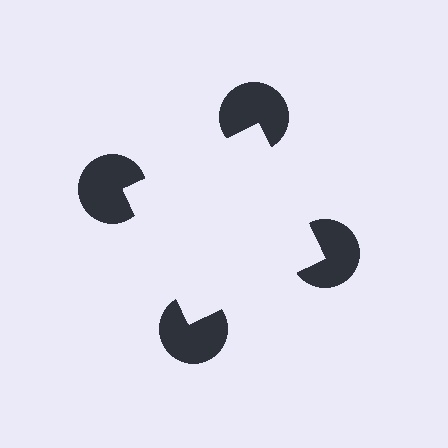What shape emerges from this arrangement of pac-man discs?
An illusory square — its edges are inferred from the aligned wedge cuts in the pac-man discs, not physically drawn.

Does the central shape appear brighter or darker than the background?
It typically appears slightly brighter than the background, even though no actual brightness change is drawn.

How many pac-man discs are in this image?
There are 4 — one at each vertex of the illusory square.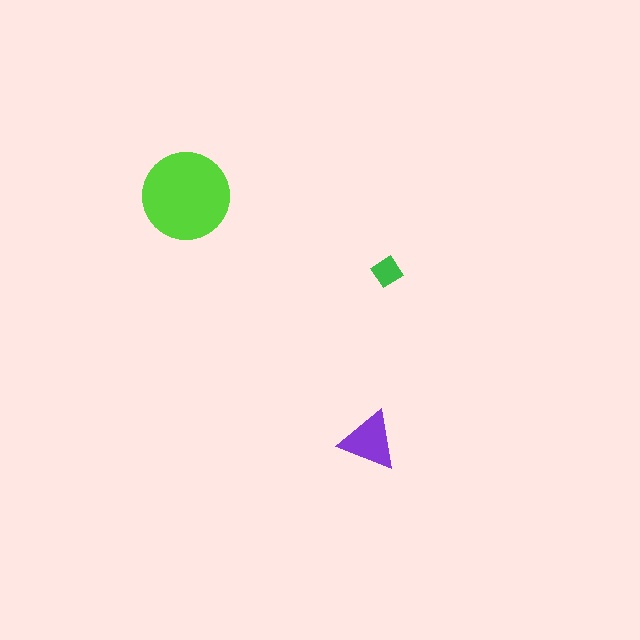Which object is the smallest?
The green diamond.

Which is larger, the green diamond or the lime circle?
The lime circle.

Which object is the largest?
The lime circle.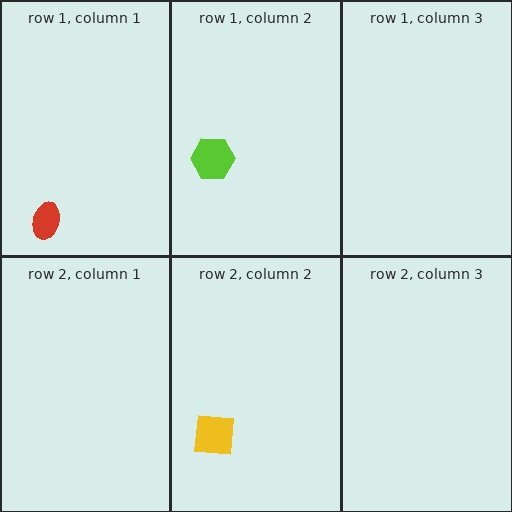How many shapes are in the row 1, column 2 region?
1.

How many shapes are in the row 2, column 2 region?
1.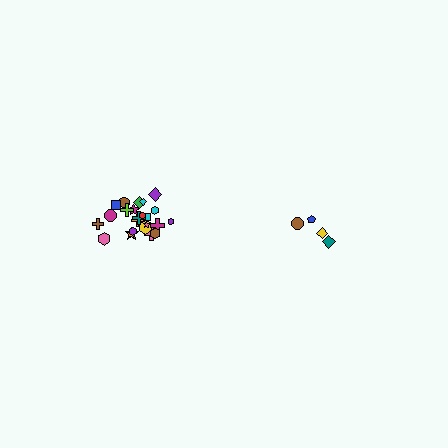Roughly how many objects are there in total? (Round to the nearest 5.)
Roughly 30 objects in total.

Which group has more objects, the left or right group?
The left group.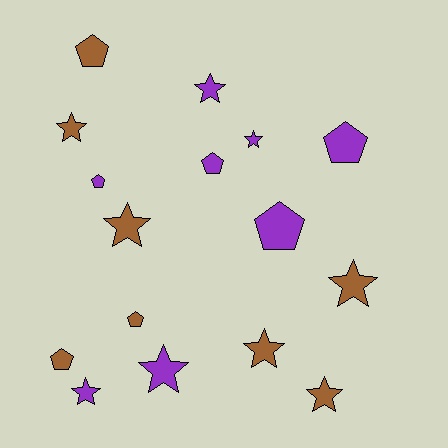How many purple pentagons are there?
There are 4 purple pentagons.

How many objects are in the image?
There are 16 objects.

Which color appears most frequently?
Brown, with 8 objects.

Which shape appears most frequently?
Star, with 9 objects.